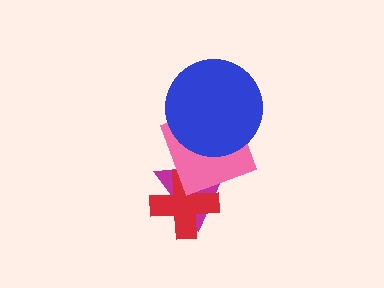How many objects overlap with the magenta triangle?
2 objects overlap with the magenta triangle.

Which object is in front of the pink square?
The blue circle is in front of the pink square.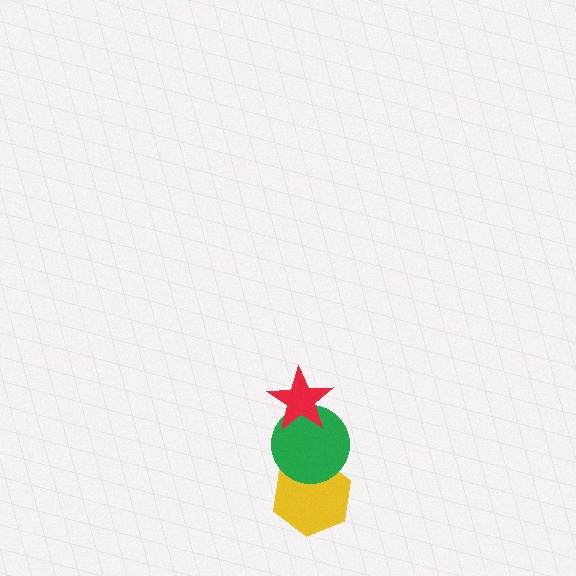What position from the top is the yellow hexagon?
The yellow hexagon is 3rd from the top.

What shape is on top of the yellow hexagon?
The green circle is on top of the yellow hexagon.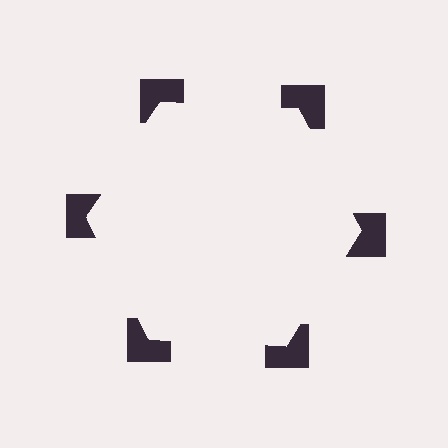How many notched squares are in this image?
There are 6 — one at each vertex of the illusory hexagon.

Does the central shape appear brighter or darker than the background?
It typically appears slightly brighter than the background, even though no actual brightness change is drawn.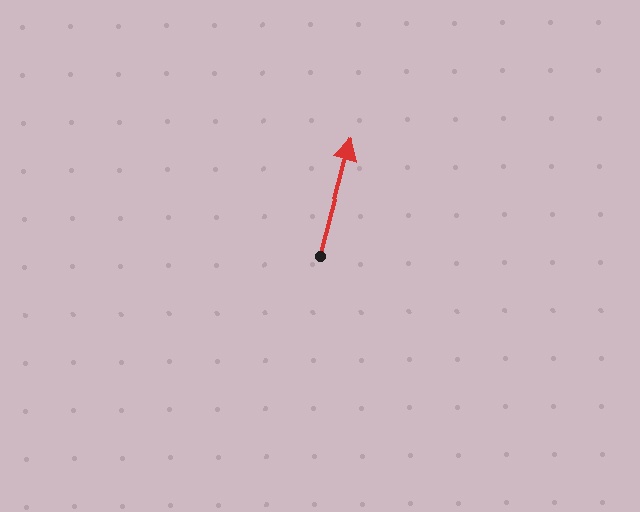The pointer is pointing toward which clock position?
Roughly 12 o'clock.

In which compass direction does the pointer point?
North.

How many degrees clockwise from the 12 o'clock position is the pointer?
Approximately 15 degrees.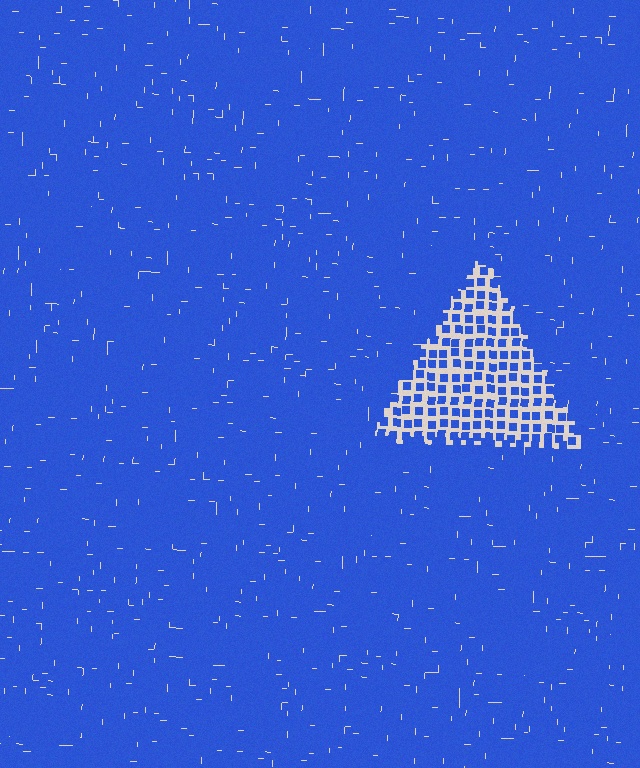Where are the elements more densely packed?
The elements are more densely packed outside the triangle boundary.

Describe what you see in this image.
The image contains small blue elements arranged at two different densities. A triangle-shaped region is visible where the elements are less densely packed than the surrounding area.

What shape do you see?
I see a triangle.